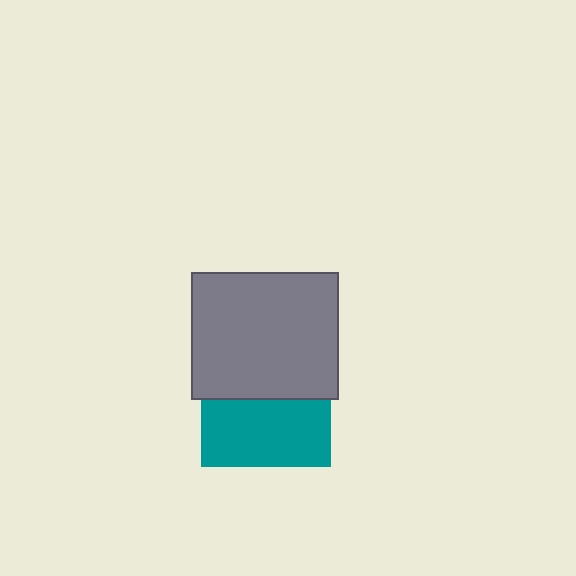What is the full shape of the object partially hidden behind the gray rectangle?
The partially hidden object is a teal square.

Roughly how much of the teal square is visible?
About half of it is visible (roughly 52%).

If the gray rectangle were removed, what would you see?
You would see the complete teal square.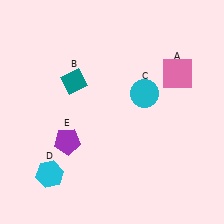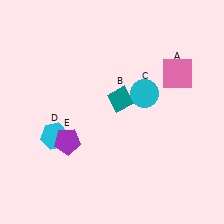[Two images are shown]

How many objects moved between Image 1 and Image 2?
2 objects moved between the two images.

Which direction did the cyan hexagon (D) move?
The cyan hexagon (D) moved up.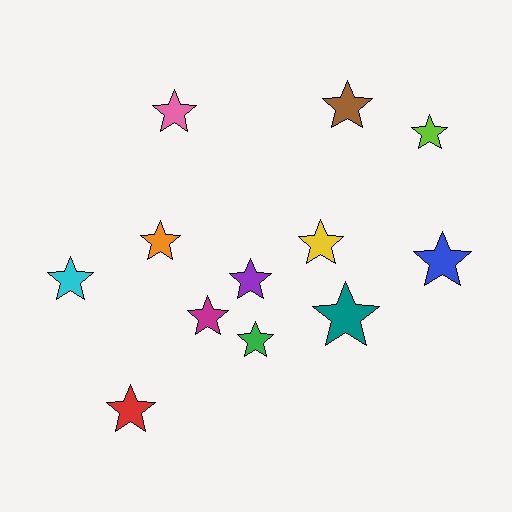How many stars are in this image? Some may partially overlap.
There are 12 stars.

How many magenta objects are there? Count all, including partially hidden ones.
There is 1 magenta object.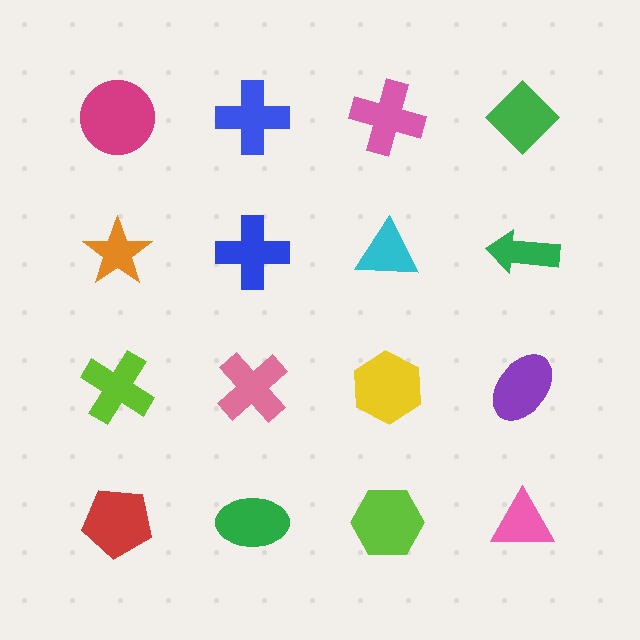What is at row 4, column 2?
A green ellipse.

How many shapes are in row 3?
4 shapes.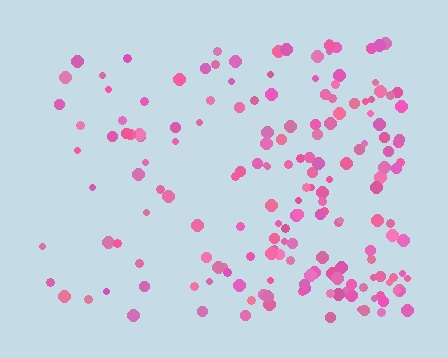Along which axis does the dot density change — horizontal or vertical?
Horizontal.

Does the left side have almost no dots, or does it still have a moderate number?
Still a moderate number, just noticeably fewer than the right.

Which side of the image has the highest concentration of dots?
The right.